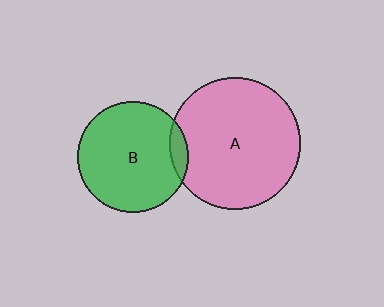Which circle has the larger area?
Circle A (pink).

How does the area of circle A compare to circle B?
Approximately 1.4 times.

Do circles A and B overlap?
Yes.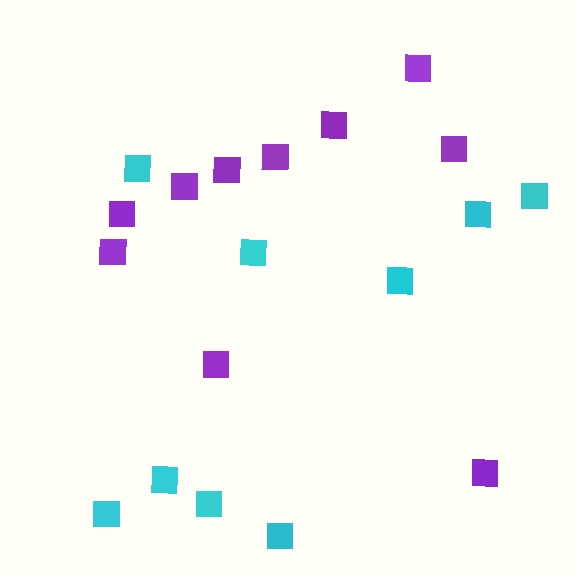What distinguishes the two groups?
There are 2 groups: one group of cyan squares (9) and one group of purple squares (10).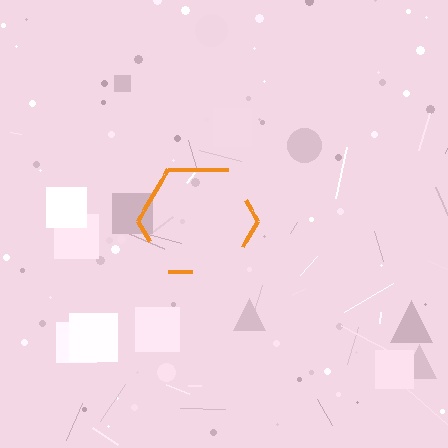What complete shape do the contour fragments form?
The contour fragments form a hexagon.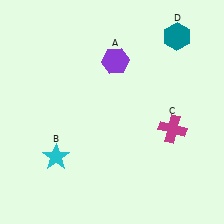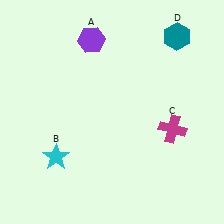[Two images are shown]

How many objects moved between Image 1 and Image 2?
1 object moved between the two images.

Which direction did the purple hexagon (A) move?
The purple hexagon (A) moved left.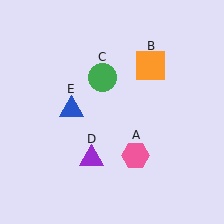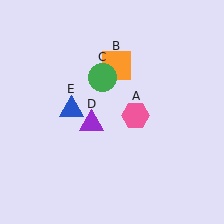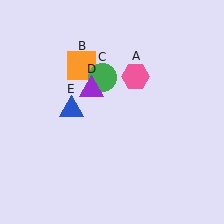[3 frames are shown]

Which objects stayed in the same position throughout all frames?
Green circle (object C) and blue triangle (object E) remained stationary.